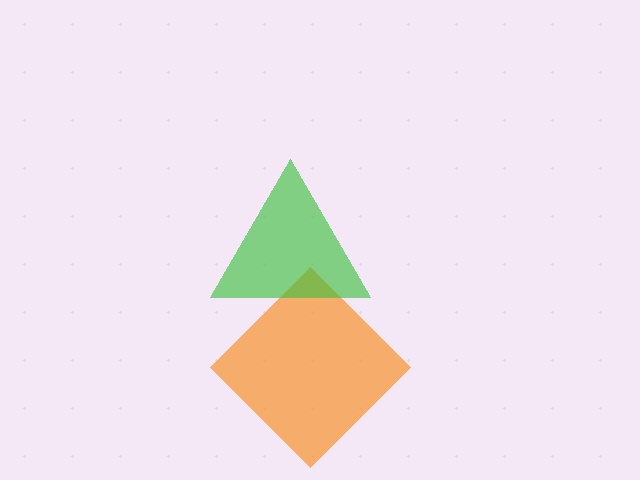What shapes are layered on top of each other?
The layered shapes are: an orange diamond, a green triangle.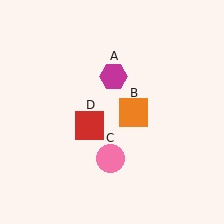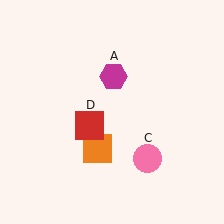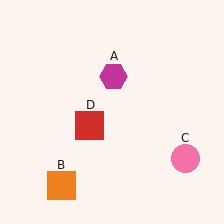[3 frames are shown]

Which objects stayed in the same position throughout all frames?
Magenta hexagon (object A) and red square (object D) remained stationary.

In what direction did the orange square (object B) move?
The orange square (object B) moved down and to the left.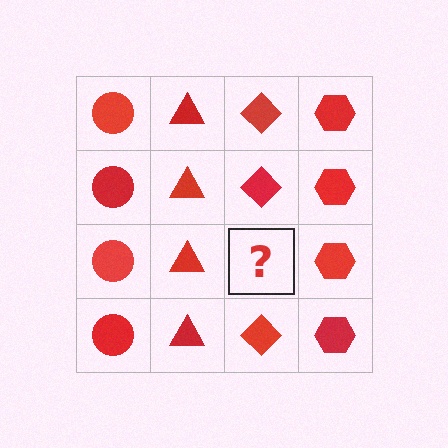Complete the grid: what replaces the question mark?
The question mark should be replaced with a red diamond.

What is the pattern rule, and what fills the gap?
The rule is that each column has a consistent shape. The gap should be filled with a red diamond.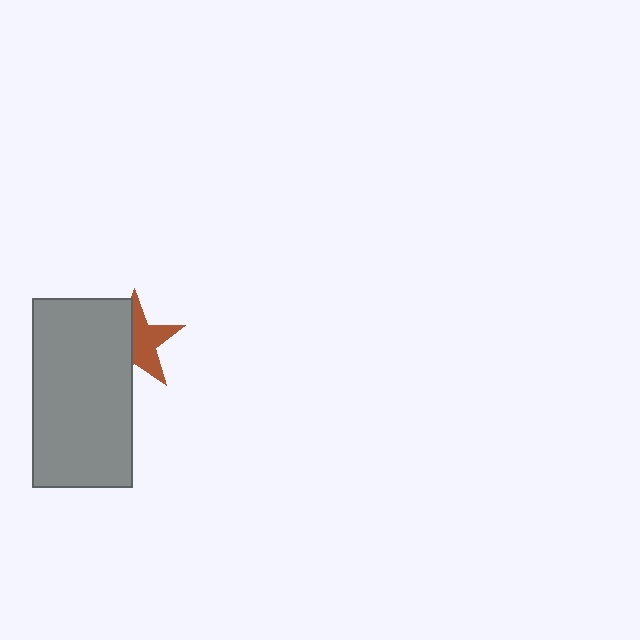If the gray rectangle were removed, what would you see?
You would see the complete brown star.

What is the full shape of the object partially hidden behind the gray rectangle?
The partially hidden object is a brown star.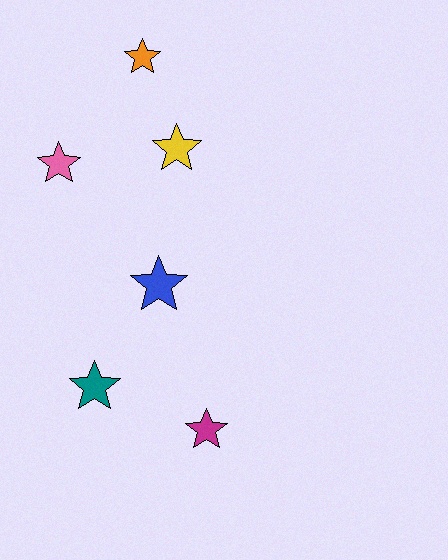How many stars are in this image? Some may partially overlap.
There are 6 stars.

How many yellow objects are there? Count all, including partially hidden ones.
There is 1 yellow object.